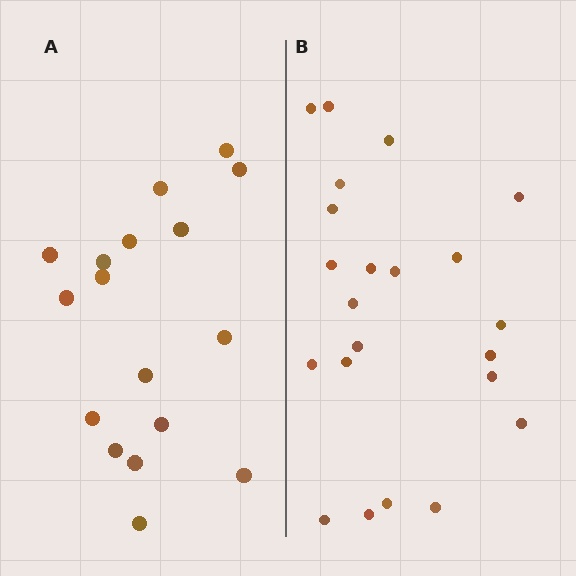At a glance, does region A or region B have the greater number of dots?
Region B (the right region) has more dots.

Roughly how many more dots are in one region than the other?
Region B has about 5 more dots than region A.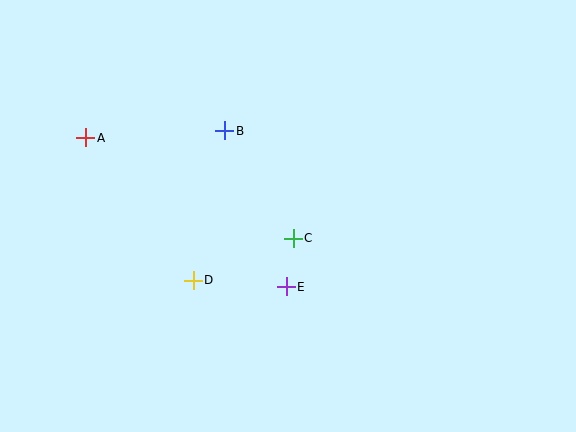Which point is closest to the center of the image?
Point C at (293, 238) is closest to the center.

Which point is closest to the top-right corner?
Point C is closest to the top-right corner.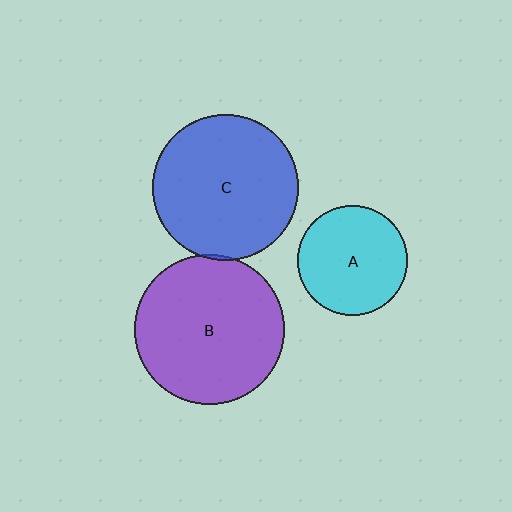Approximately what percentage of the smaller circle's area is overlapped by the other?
Approximately 5%.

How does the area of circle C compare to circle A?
Approximately 1.8 times.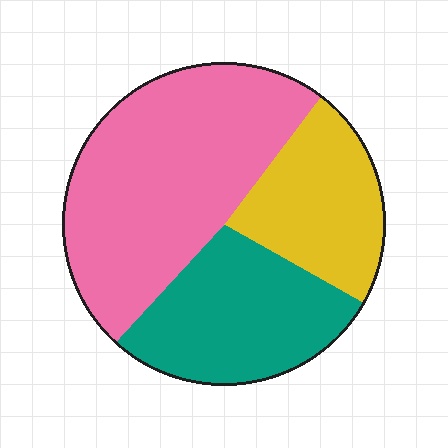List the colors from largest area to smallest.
From largest to smallest: pink, teal, yellow.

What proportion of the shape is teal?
Teal takes up about one quarter (1/4) of the shape.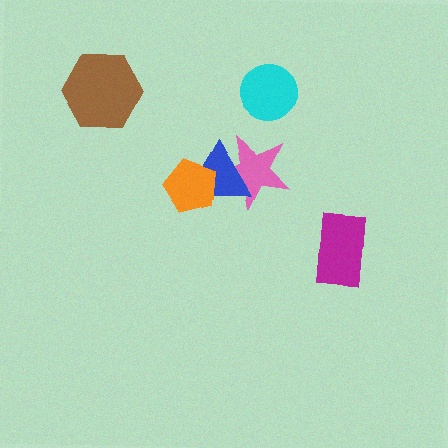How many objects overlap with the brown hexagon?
0 objects overlap with the brown hexagon.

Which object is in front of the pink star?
The blue triangle is in front of the pink star.